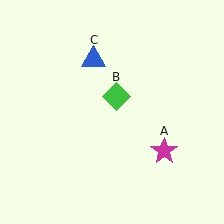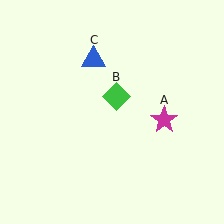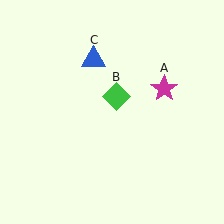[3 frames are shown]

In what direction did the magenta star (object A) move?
The magenta star (object A) moved up.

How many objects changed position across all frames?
1 object changed position: magenta star (object A).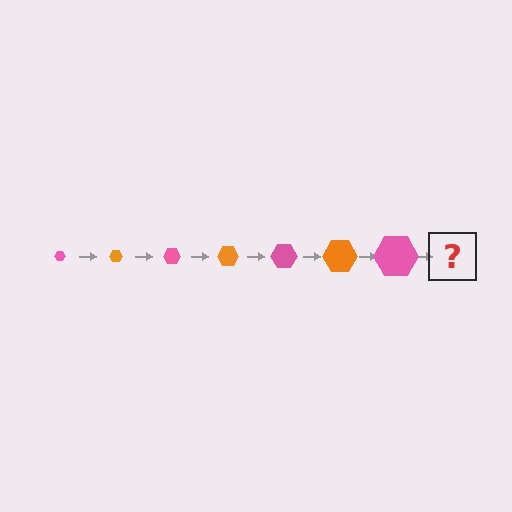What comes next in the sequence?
The next element should be an orange hexagon, larger than the previous one.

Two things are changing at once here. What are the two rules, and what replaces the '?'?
The two rules are that the hexagon grows larger each step and the color cycles through pink and orange. The '?' should be an orange hexagon, larger than the previous one.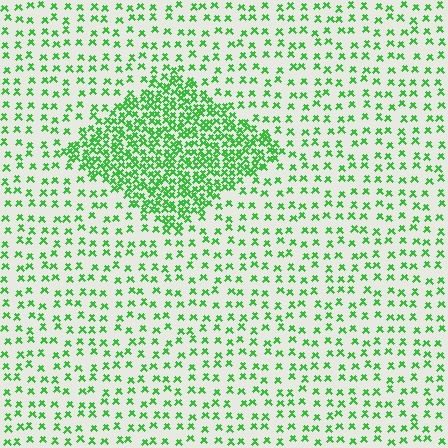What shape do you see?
I see a diamond.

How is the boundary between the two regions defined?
The boundary is defined by a change in element density (approximately 2.8x ratio). All elements are the same color, size, and shape.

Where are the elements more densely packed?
The elements are more densely packed inside the diamond boundary.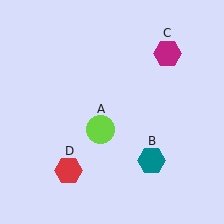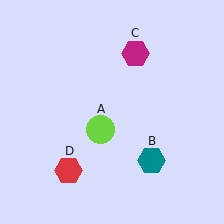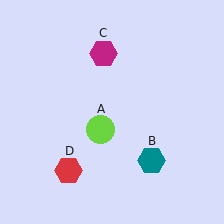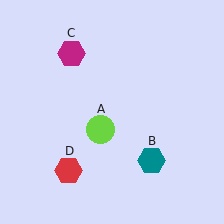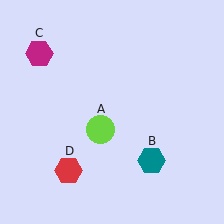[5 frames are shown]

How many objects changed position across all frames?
1 object changed position: magenta hexagon (object C).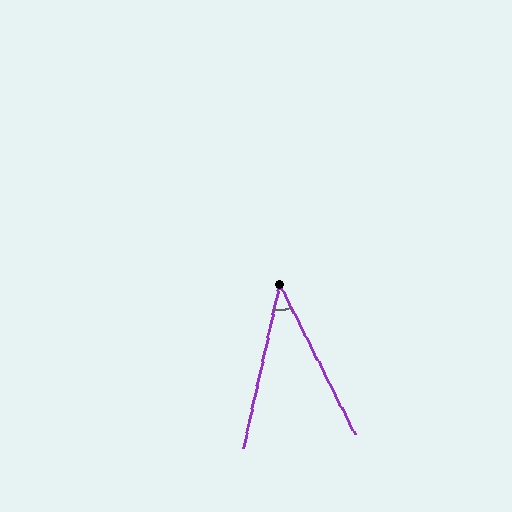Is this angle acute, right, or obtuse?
It is acute.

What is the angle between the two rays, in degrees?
Approximately 39 degrees.